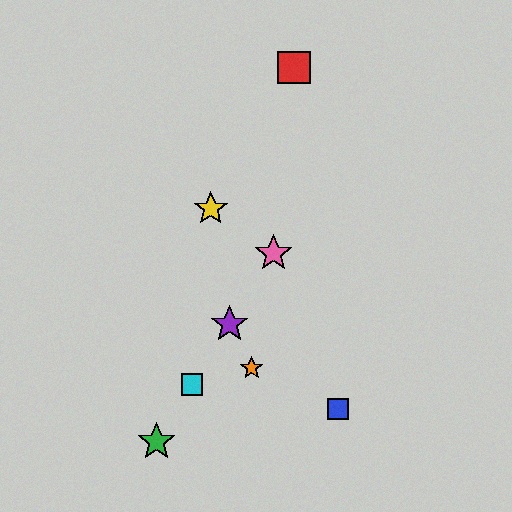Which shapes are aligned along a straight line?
The green star, the purple star, the cyan square, the pink star are aligned along a straight line.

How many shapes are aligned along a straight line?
4 shapes (the green star, the purple star, the cyan square, the pink star) are aligned along a straight line.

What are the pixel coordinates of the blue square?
The blue square is at (338, 409).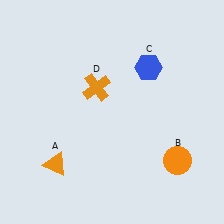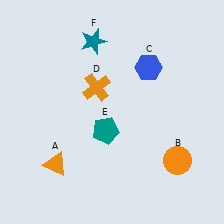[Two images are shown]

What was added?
A teal pentagon (E), a teal star (F) were added in Image 2.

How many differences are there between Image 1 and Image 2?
There are 2 differences between the two images.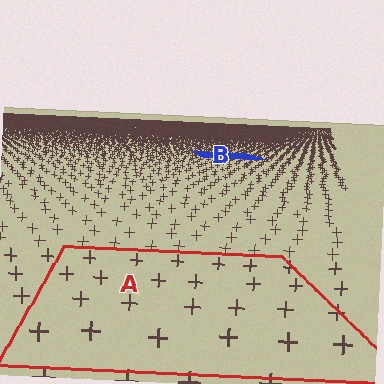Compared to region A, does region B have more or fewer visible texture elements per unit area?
Region B has more texture elements per unit area — they are packed more densely because it is farther away.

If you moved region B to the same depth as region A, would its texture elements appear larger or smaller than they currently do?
They would appear larger. At a closer depth, the same texture elements are projected at a bigger on-screen size.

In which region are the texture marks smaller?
The texture marks are smaller in region B, because it is farther away.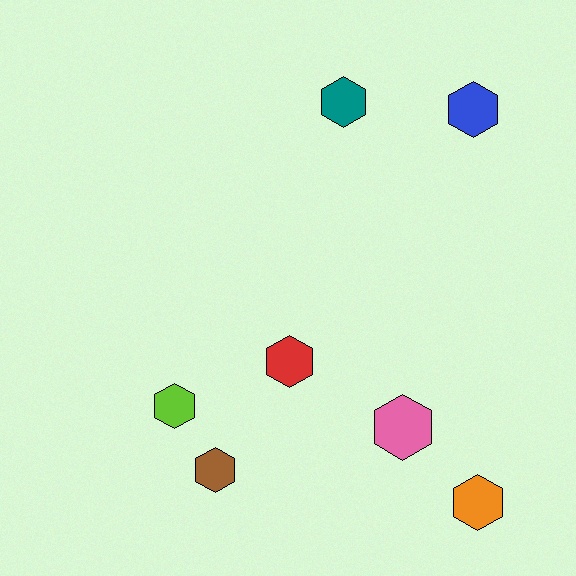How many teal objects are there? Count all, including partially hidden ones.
There is 1 teal object.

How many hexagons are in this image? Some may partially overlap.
There are 7 hexagons.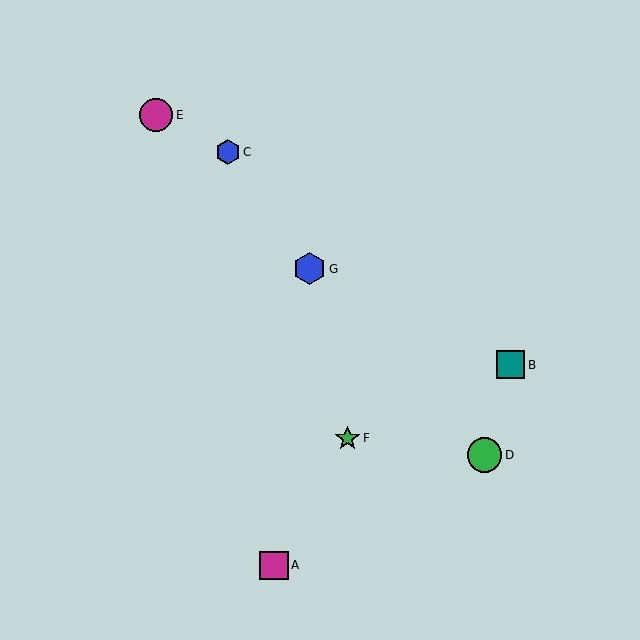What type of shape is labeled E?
Shape E is a magenta circle.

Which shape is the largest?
The green circle (labeled D) is the largest.